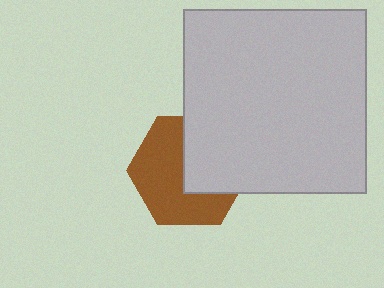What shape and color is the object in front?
The object in front is a light gray square.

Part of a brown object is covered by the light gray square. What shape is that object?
It is a hexagon.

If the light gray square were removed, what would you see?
You would see the complete brown hexagon.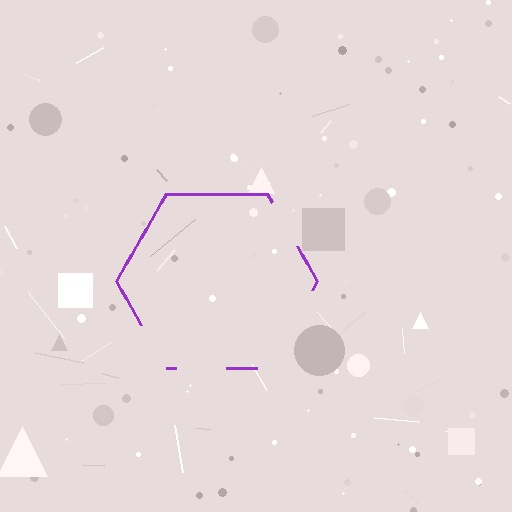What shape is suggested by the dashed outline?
The dashed outline suggests a hexagon.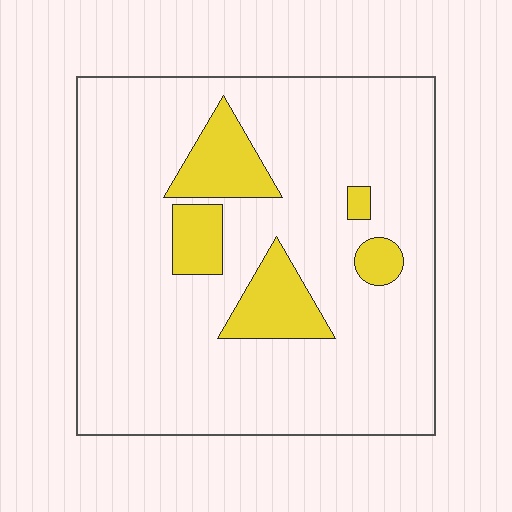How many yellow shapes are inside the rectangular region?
5.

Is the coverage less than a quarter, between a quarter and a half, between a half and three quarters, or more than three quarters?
Less than a quarter.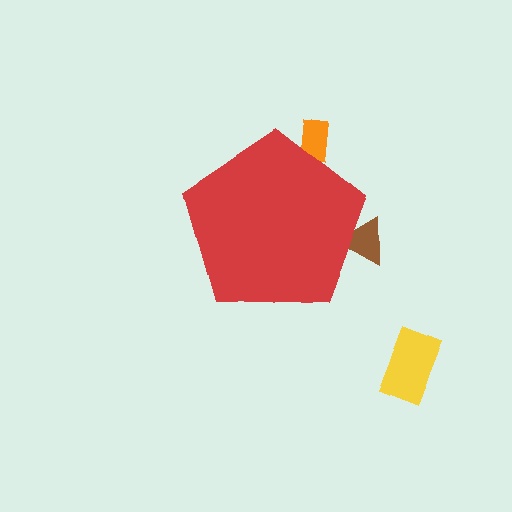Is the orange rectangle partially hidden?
Yes, the orange rectangle is partially hidden behind the red pentagon.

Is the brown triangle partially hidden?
Yes, the brown triangle is partially hidden behind the red pentagon.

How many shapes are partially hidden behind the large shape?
2 shapes are partially hidden.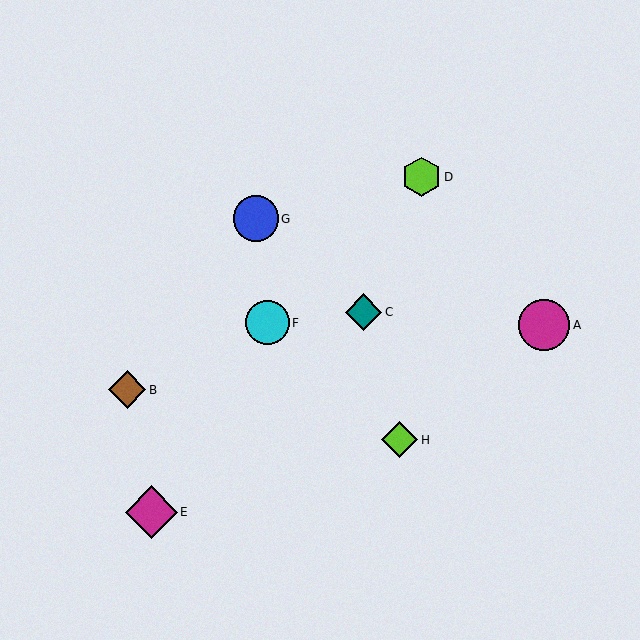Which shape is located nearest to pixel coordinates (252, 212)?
The blue circle (labeled G) at (256, 219) is nearest to that location.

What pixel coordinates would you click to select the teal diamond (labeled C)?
Click at (363, 312) to select the teal diamond C.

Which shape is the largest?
The magenta diamond (labeled E) is the largest.